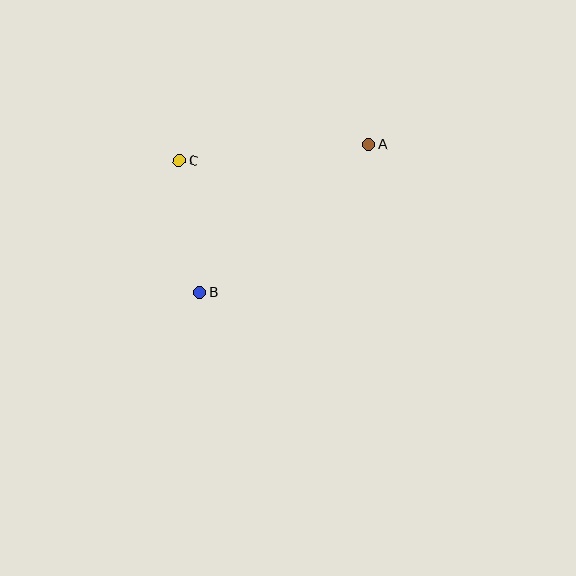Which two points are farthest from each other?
Points A and B are farthest from each other.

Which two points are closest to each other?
Points B and C are closest to each other.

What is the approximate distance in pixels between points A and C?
The distance between A and C is approximately 190 pixels.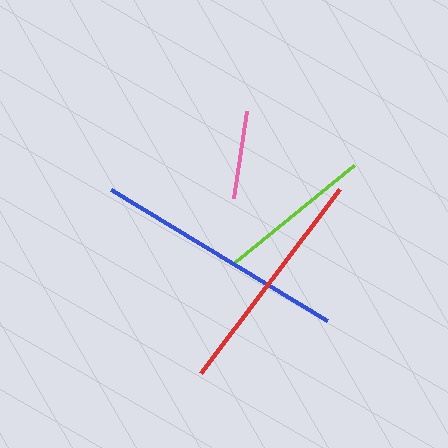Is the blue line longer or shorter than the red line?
The blue line is longer than the red line.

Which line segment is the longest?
The blue line is the longest at approximately 253 pixels.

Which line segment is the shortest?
The pink line is the shortest at approximately 88 pixels.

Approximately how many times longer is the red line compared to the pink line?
The red line is approximately 2.6 times the length of the pink line.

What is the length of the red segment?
The red segment is approximately 231 pixels long.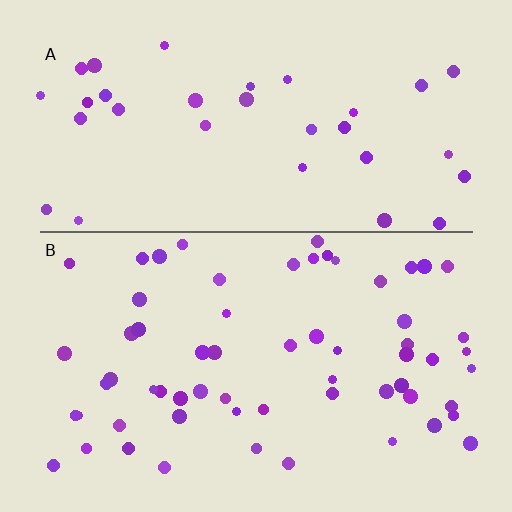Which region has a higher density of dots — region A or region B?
B (the bottom).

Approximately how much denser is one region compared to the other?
Approximately 1.8× — region B over region A.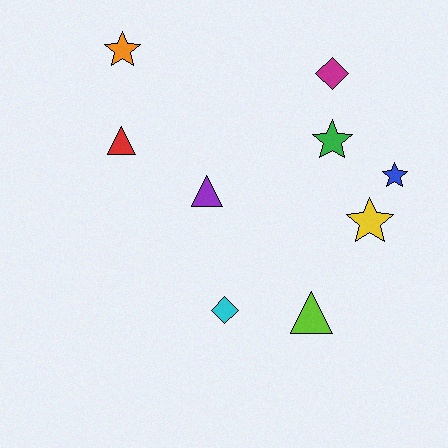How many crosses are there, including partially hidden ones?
There are no crosses.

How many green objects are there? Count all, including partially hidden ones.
There is 1 green object.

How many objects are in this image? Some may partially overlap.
There are 9 objects.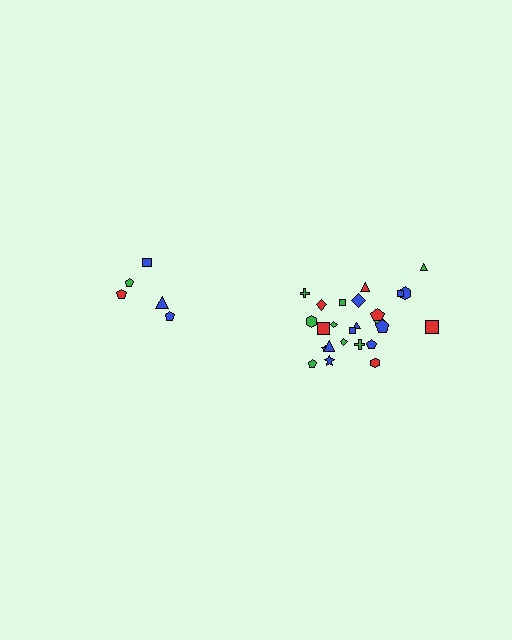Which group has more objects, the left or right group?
The right group.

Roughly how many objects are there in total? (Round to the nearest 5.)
Roughly 30 objects in total.